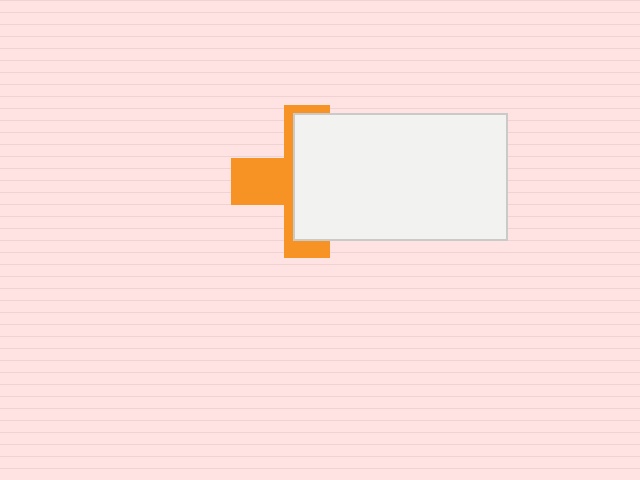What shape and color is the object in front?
The object in front is a white rectangle.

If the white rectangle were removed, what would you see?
You would see the complete orange cross.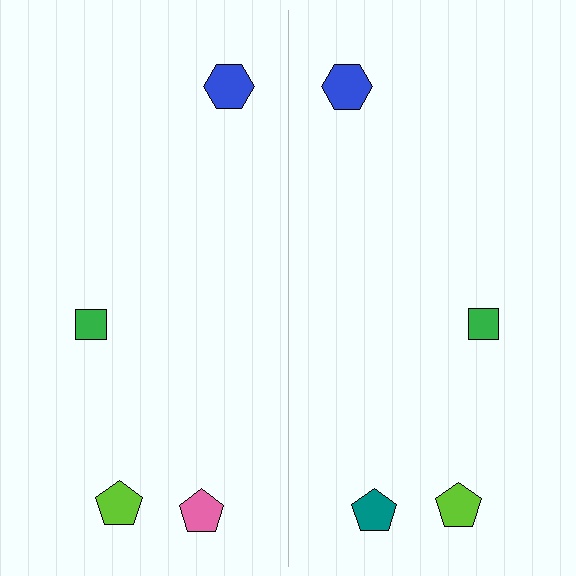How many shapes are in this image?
There are 8 shapes in this image.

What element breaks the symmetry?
The teal pentagon on the right side breaks the symmetry — its mirror counterpart is pink.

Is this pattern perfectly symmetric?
No, the pattern is not perfectly symmetric. The teal pentagon on the right side breaks the symmetry — its mirror counterpart is pink.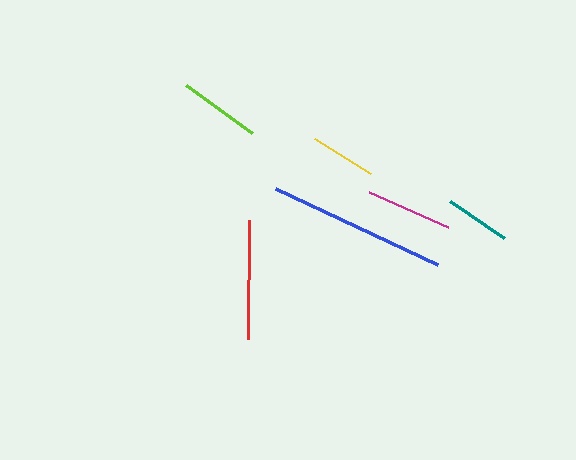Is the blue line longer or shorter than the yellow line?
The blue line is longer than the yellow line.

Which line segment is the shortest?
The teal line is the shortest at approximately 66 pixels.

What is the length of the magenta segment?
The magenta segment is approximately 87 pixels long.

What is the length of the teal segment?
The teal segment is approximately 66 pixels long.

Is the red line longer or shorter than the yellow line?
The red line is longer than the yellow line.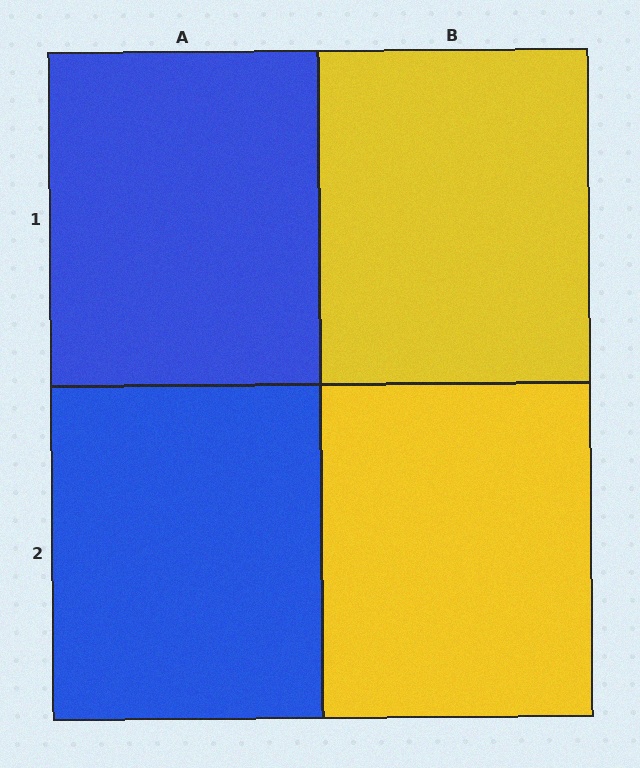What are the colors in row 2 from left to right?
Blue, yellow.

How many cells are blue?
2 cells are blue.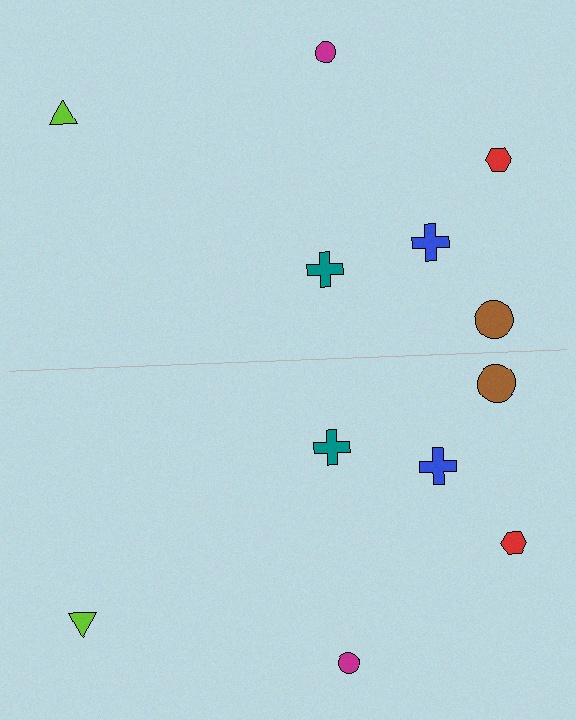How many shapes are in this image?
There are 12 shapes in this image.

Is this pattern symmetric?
Yes, this pattern has bilateral (reflection) symmetry.